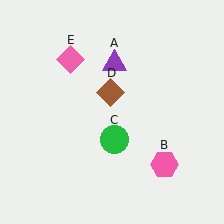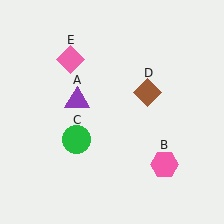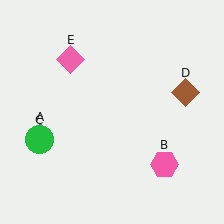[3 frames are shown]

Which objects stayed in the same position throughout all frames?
Pink hexagon (object B) and pink diamond (object E) remained stationary.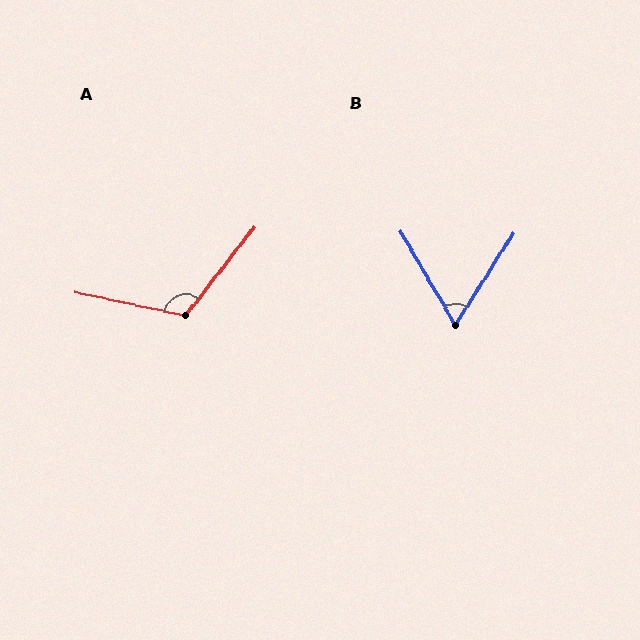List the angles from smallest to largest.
B (63°), A (116°).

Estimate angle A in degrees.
Approximately 116 degrees.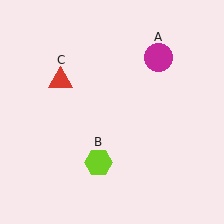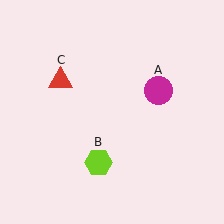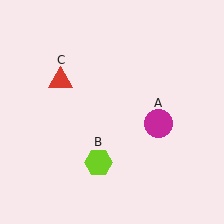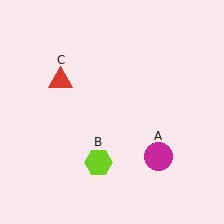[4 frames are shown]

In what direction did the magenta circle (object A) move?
The magenta circle (object A) moved down.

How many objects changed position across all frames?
1 object changed position: magenta circle (object A).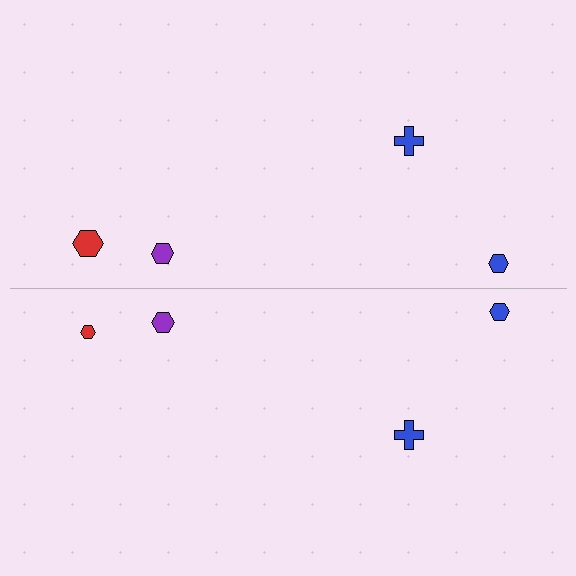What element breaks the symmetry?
The red hexagon on the bottom side has a different size than its mirror counterpart.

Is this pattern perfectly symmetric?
No, the pattern is not perfectly symmetric. The red hexagon on the bottom side has a different size than its mirror counterpart.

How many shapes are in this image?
There are 8 shapes in this image.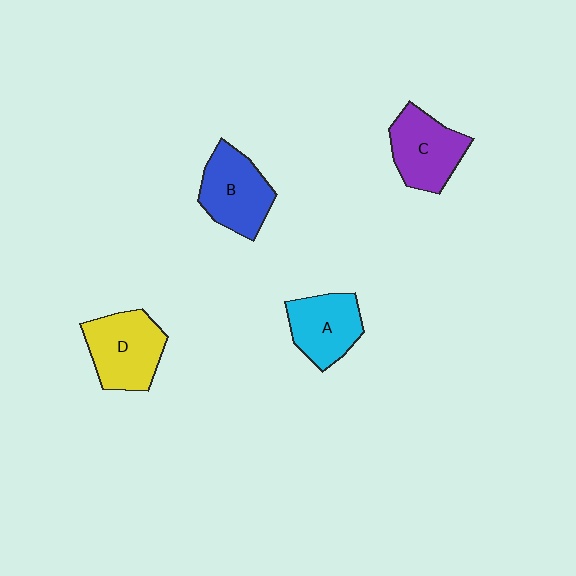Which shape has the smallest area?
Shape A (cyan).